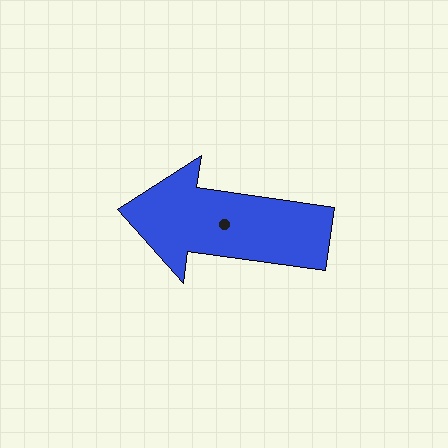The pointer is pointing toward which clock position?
Roughly 9 o'clock.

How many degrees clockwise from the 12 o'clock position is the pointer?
Approximately 278 degrees.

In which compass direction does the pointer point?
West.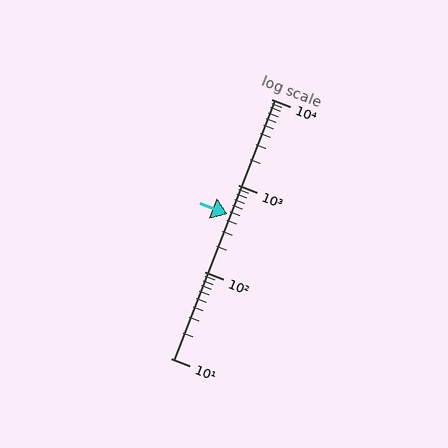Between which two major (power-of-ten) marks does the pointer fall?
The pointer is between 100 and 1000.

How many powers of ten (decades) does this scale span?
The scale spans 3 decades, from 10 to 10000.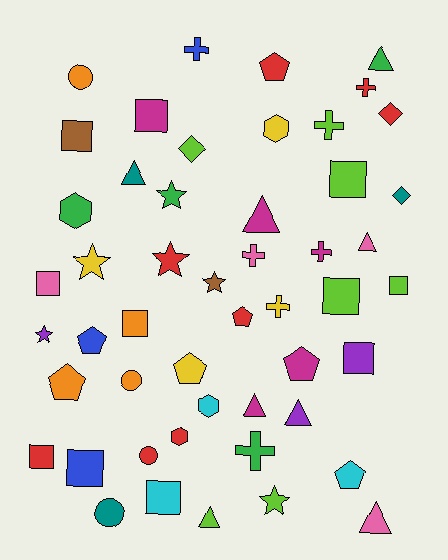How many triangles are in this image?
There are 8 triangles.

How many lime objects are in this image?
There are 7 lime objects.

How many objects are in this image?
There are 50 objects.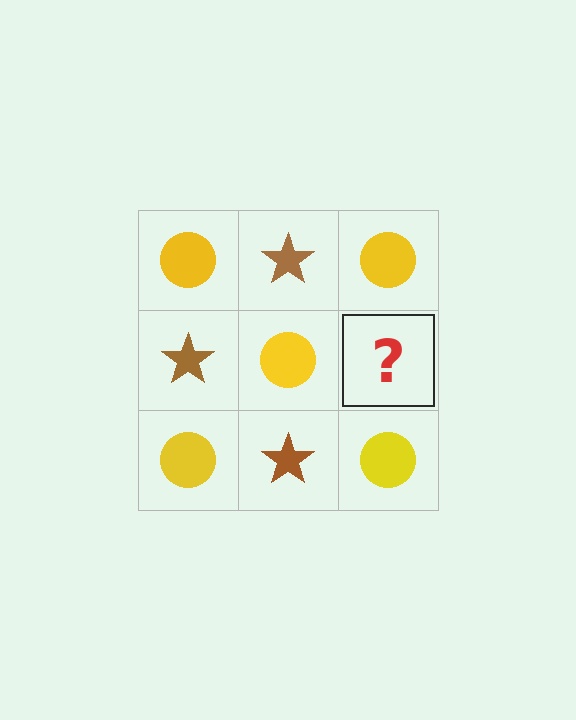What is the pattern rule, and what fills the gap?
The rule is that it alternates yellow circle and brown star in a checkerboard pattern. The gap should be filled with a brown star.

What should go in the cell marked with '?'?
The missing cell should contain a brown star.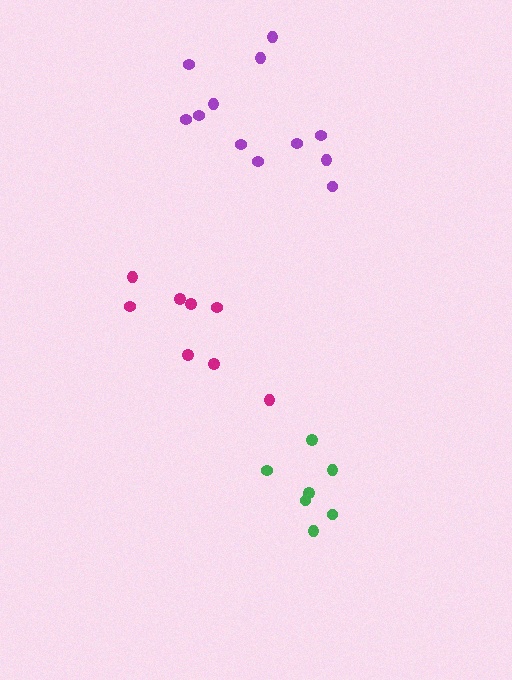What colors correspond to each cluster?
The clusters are colored: magenta, purple, green.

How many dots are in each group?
Group 1: 8 dots, Group 2: 12 dots, Group 3: 7 dots (27 total).